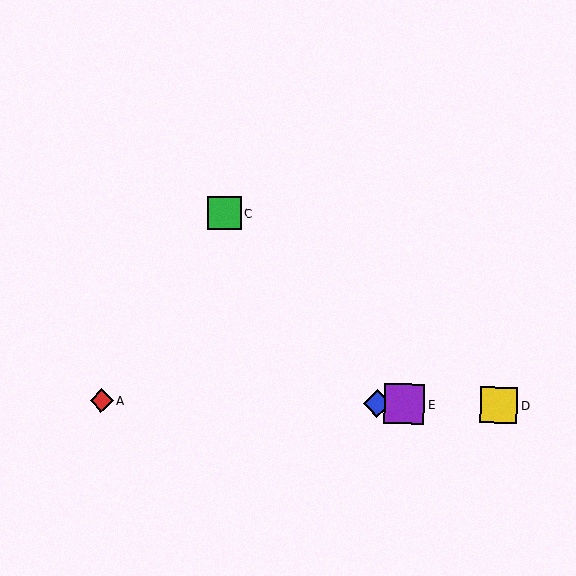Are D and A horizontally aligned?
Yes, both are at y≈405.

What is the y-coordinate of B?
Object B is at y≈404.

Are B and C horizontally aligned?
No, B is at y≈404 and C is at y≈213.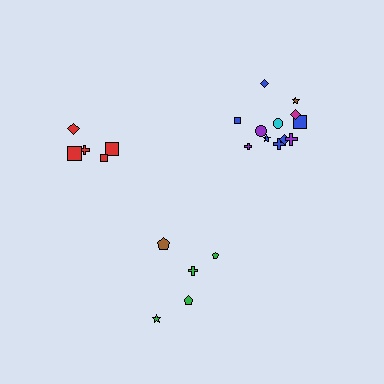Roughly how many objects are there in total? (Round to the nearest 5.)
Roughly 20 objects in total.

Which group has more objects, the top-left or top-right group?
The top-right group.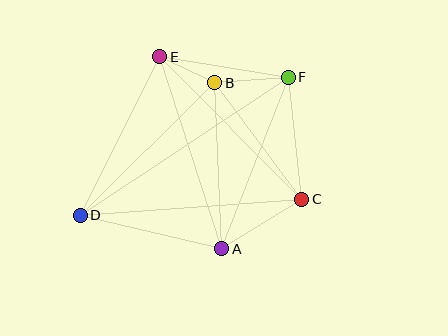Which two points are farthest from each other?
Points D and F are farthest from each other.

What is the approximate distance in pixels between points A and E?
The distance between A and E is approximately 202 pixels.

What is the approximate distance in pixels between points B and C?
The distance between B and C is approximately 146 pixels.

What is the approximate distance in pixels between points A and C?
The distance between A and C is approximately 94 pixels.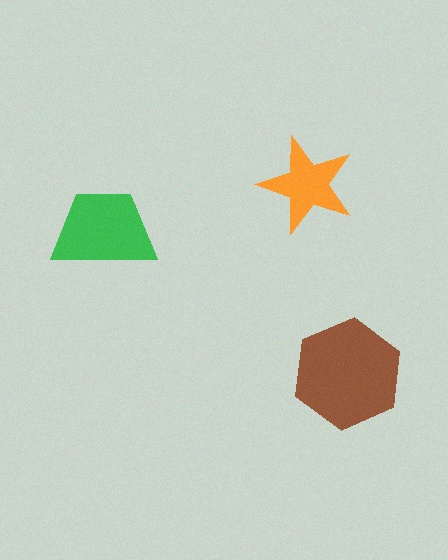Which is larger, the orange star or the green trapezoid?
The green trapezoid.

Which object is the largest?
The brown hexagon.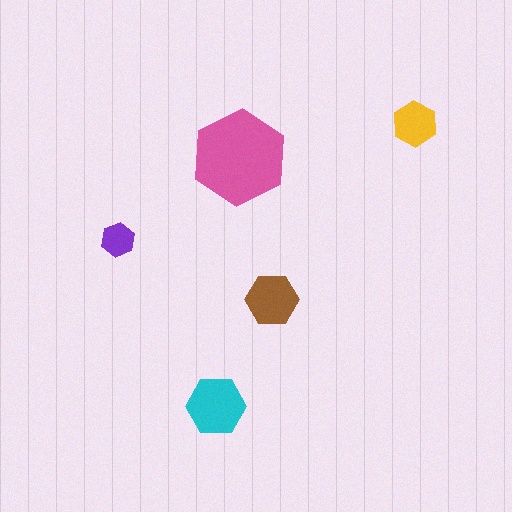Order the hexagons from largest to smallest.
the pink one, the cyan one, the brown one, the yellow one, the purple one.